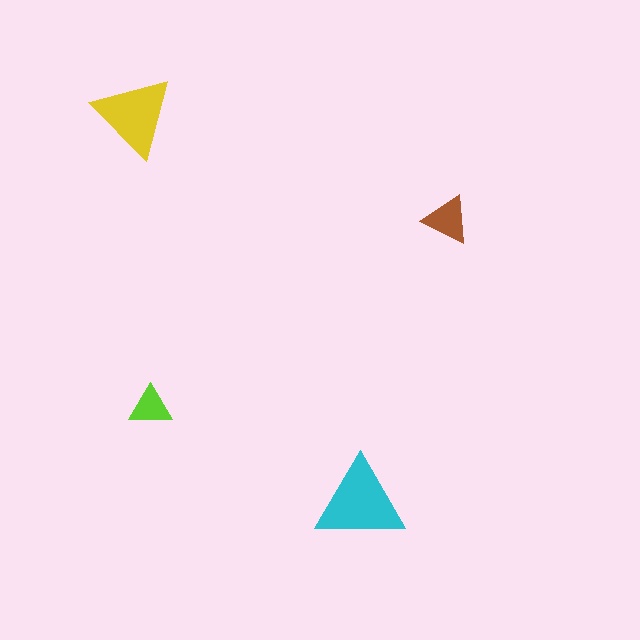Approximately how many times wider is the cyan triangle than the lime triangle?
About 2 times wider.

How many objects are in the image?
There are 4 objects in the image.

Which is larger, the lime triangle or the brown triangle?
The brown one.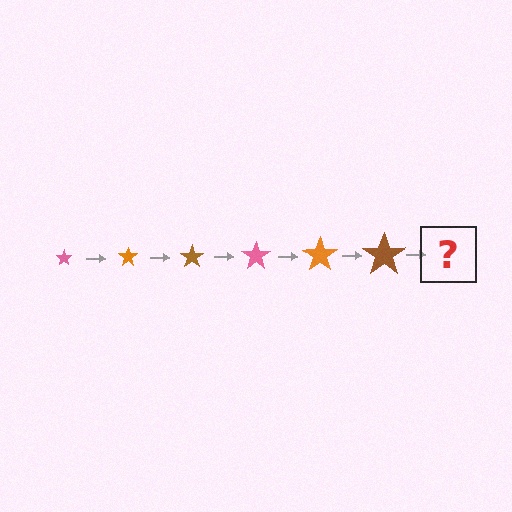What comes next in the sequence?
The next element should be a pink star, larger than the previous one.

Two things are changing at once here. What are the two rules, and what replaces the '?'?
The two rules are that the star grows larger each step and the color cycles through pink, orange, and brown. The '?' should be a pink star, larger than the previous one.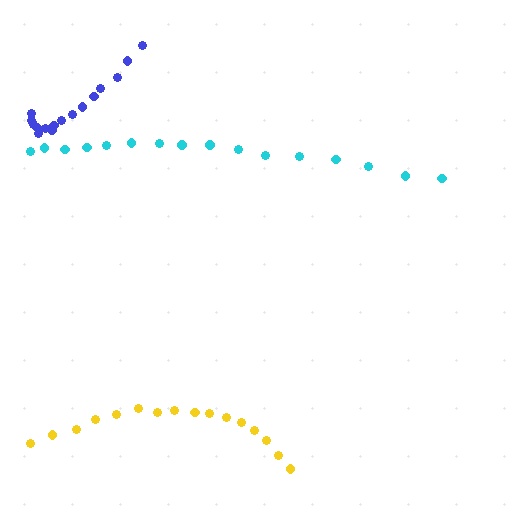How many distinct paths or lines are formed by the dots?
There are 3 distinct paths.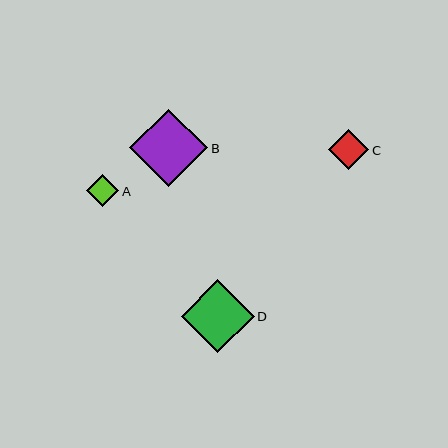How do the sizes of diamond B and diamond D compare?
Diamond B and diamond D are approximately the same size.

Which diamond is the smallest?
Diamond A is the smallest with a size of approximately 32 pixels.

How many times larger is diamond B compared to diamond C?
Diamond B is approximately 1.9 times the size of diamond C.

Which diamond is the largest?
Diamond B is the largest with a size of approximately 78 pixels.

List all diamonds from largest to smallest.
From largest to smallest: B, D, C, A.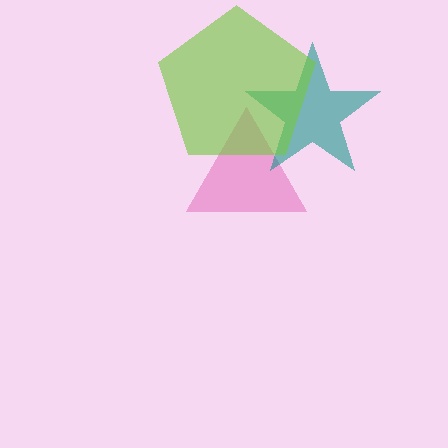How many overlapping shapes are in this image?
There are 3 overlapping shapes in the image.